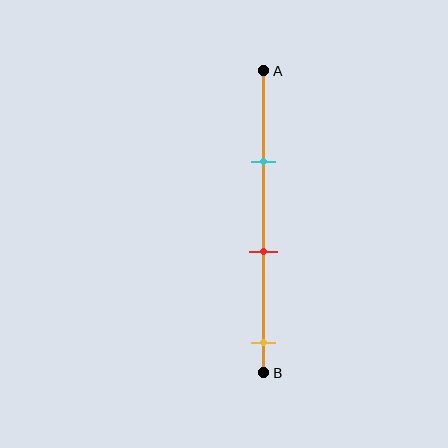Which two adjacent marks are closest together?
The cyan and red marks are the closest adjacent pair.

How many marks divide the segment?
There are 3 marks dividing the segment.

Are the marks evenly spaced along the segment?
Yes, the marks are approximately evenly spaced.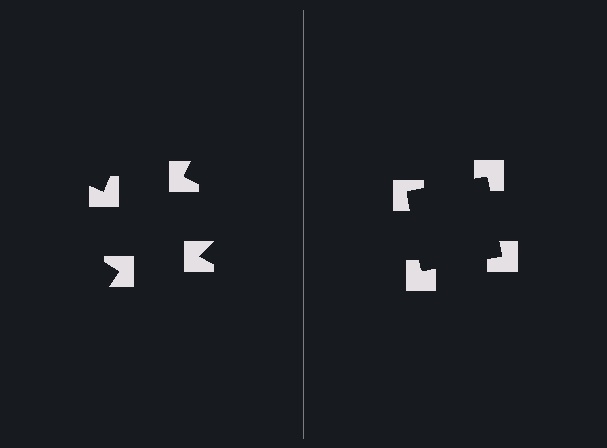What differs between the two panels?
The notched squares are positioned identically on both sides; only the wedge orientations differ. On the right they align to a square; on the left they are misaligned.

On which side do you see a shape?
An illusory square appears on the right side. On the left side the wedge cuts are rotated, so no coherent shape forms.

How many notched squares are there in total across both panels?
8 — 4 on each side.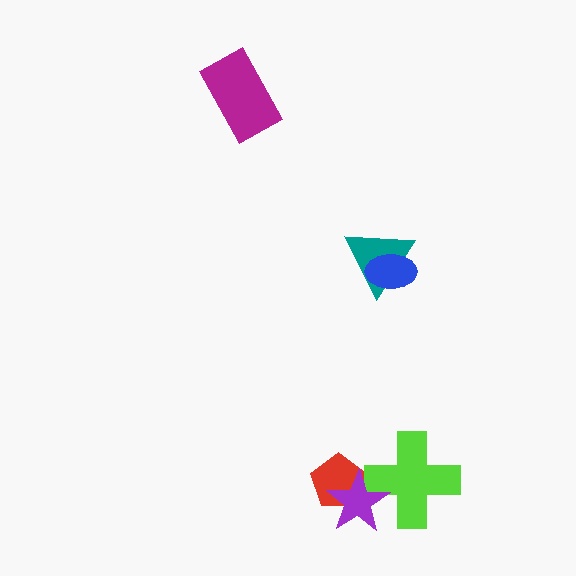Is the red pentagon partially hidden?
Yes, it is partially covered by another shape.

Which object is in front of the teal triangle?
The blue ellipse is in front of the teal triangle.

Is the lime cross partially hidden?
Yes, it is partially covered by another shape.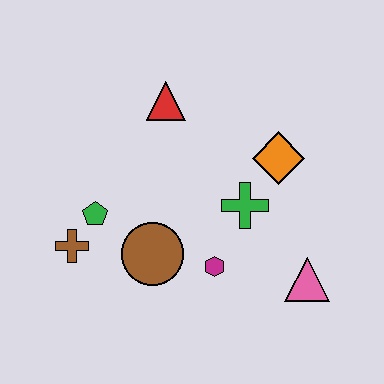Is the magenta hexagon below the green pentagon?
Yes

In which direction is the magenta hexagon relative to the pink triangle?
The magenta hexagon is to the left of the pink triangle.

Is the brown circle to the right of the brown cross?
Yes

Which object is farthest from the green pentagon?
The pink triangle is farthest from the green pentagon.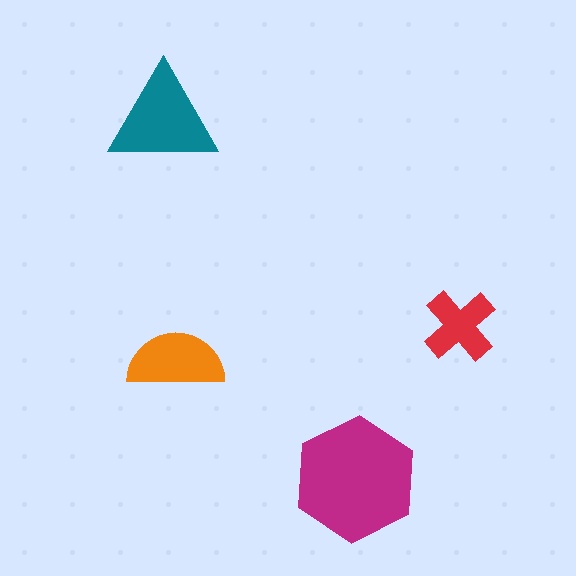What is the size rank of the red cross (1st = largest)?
4th.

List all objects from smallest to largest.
The red cross, the orange semicircle, the teal triangle, the magenta hexagon.